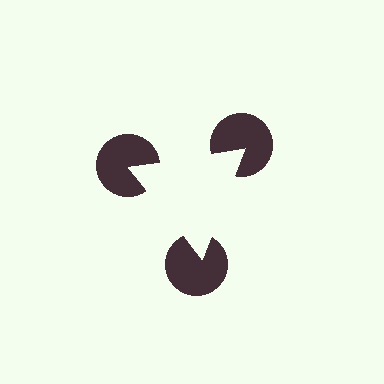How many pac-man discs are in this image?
There are 3 — one at each vertex of the illusory triangle.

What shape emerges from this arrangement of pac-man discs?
An illusory triangle — its edges are inferred from the aligned wedge cuts in the pac-man discs, not physically drawn.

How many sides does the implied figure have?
3 sides.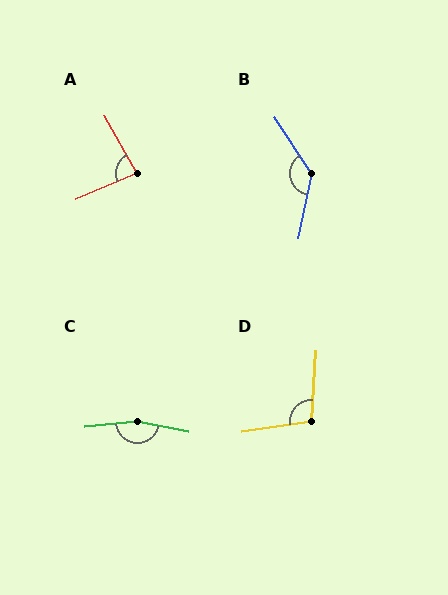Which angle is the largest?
C, at approximately 163 degrees.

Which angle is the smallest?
A, at approximately 84 degrees.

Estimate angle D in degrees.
Approximately 102 degrees.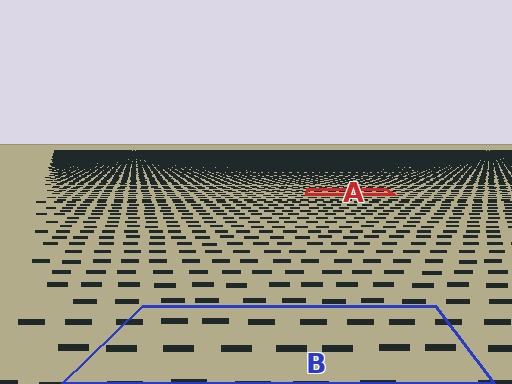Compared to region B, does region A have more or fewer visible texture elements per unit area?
Region A has more texture elements per unit area — they are packed more densely because it is farther away.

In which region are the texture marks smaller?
The texture marks are smaller in region A, because it is farther away.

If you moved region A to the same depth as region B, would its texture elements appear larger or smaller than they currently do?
They would appear larger. At a closer depth, the same texture elements are projected at a bigger on-screen size.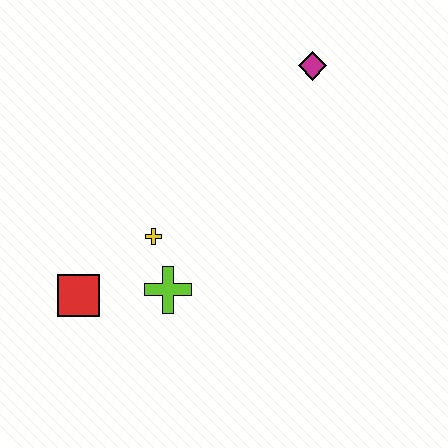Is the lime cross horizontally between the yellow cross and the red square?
No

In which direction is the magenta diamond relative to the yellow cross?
The magenta diamond is above the yellow cross.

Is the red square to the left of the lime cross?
Yes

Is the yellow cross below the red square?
No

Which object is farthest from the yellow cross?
The magenta diamond is farthest from the yellow cross.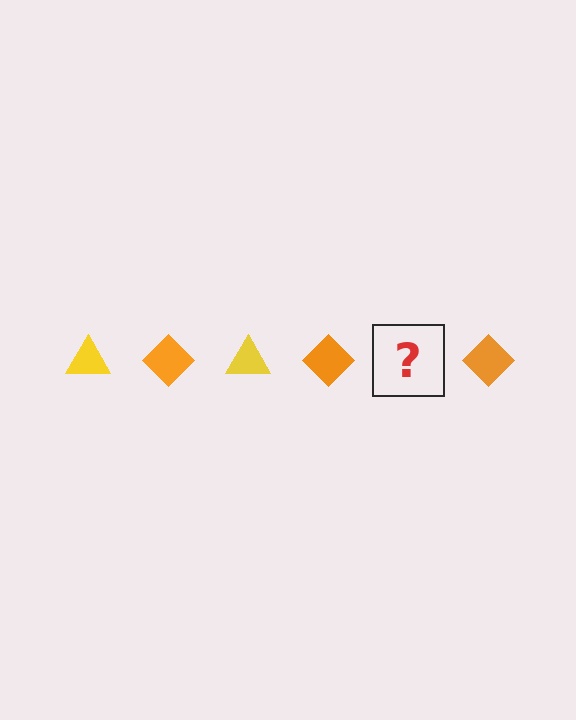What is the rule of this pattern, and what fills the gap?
The rule is that the pattern alternates between yellow triangle and orange diamond. The gap should be filled with a yellow triangle.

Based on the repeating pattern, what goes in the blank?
The blank should be a yellow triangle.